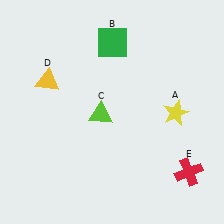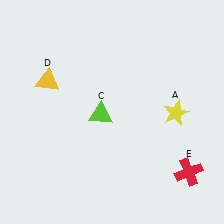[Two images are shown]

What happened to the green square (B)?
The green square (B) was removed in Image 2. It was in the top-right area of Image 1.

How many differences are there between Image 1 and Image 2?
There is 1 difference between the two images.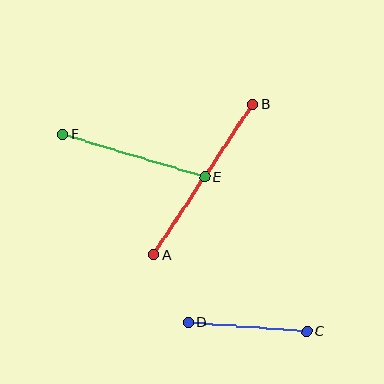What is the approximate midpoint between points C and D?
The midpoint is at approximately (247, 327) pixels.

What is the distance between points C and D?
The distance is approximately 119 pixels.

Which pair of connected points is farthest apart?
Points A and B are farthest apart.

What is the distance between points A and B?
The distance is approximately 180 pixels.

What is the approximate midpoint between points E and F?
The midpoint is at approximately (134, 155) pixels.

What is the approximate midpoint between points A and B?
The midpoint is at approximately (203, 179) pixels.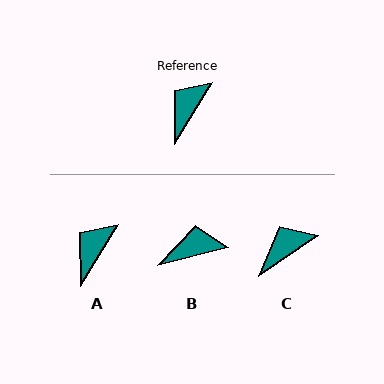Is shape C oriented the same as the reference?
No, it is off by about 24 degrees.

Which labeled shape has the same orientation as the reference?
A.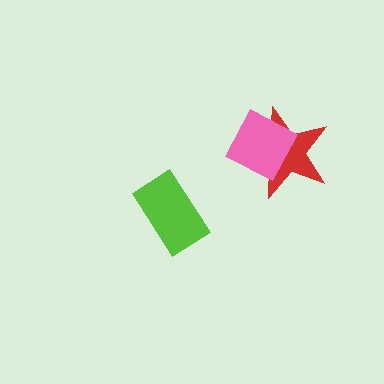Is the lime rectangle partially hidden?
No, no other shape covers it.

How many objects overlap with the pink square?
1 object overlaps with the pink square.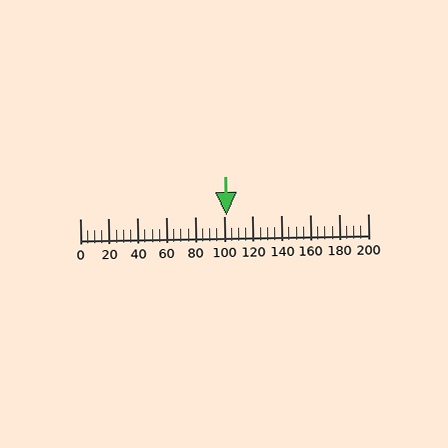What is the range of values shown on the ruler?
The ruler shows values from 0 to 200.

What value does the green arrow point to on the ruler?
The green arrow points to approximately 102.